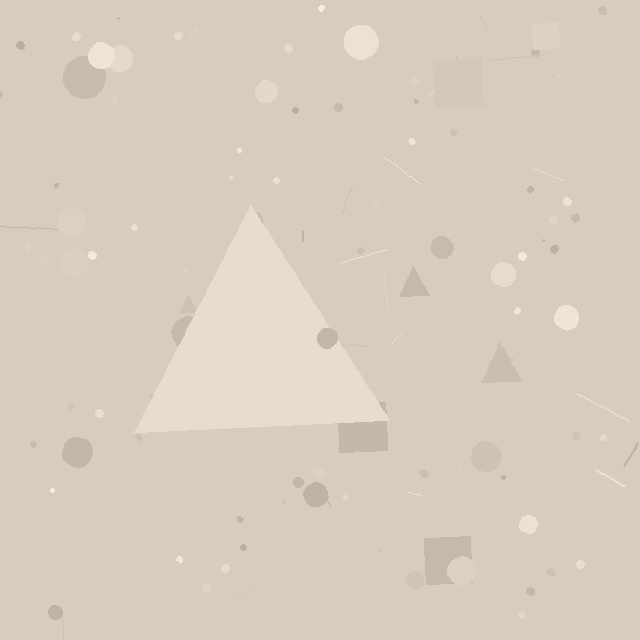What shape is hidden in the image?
A triangle is hidden in the image.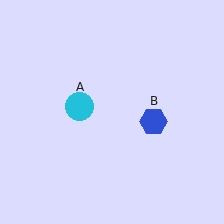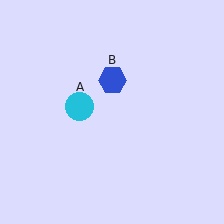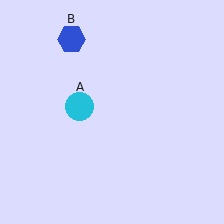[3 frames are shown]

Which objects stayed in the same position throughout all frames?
Cyan circle (object A) remained stationary.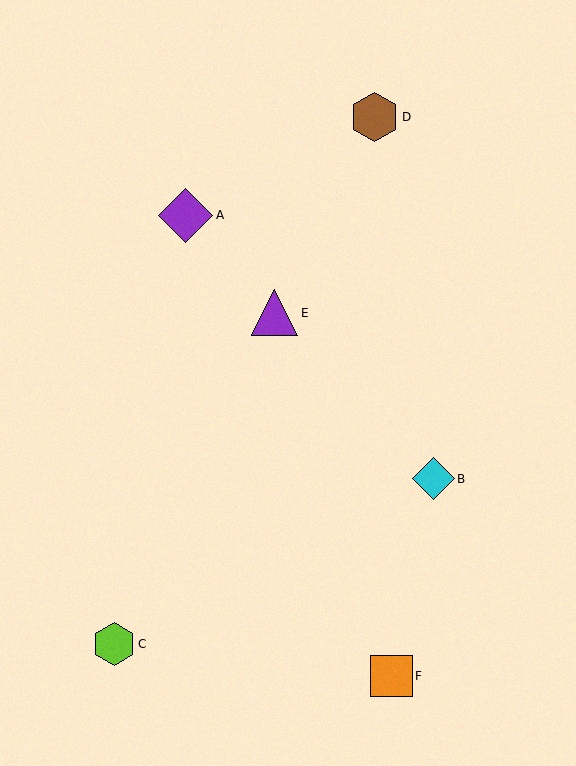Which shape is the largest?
The purple diamond (labeled A) is the largest.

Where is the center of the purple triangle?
The center of the purple triangle is at (275, 313).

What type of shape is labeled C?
Shape C is a lime hexagon.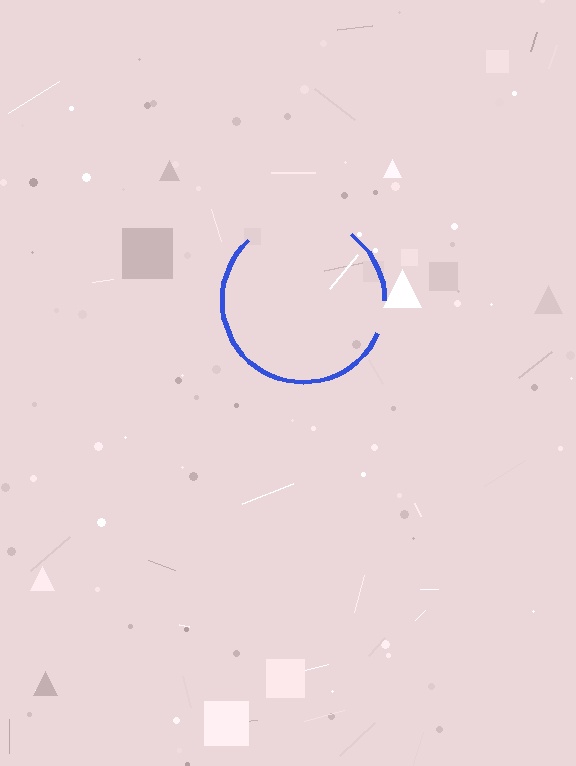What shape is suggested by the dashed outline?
The dashed outline suggests a circle.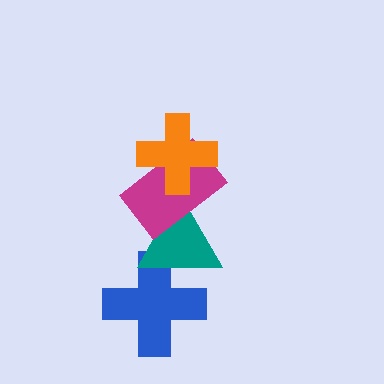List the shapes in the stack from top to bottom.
From top to bottom: the orange cross, the magenta rectangle, the teal triangle, the blue cross.